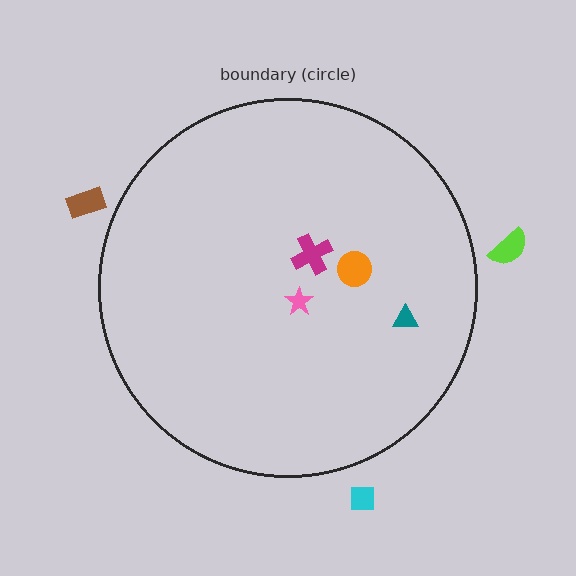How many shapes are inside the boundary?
4 inside, 3 outside.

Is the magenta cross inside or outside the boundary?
Inside.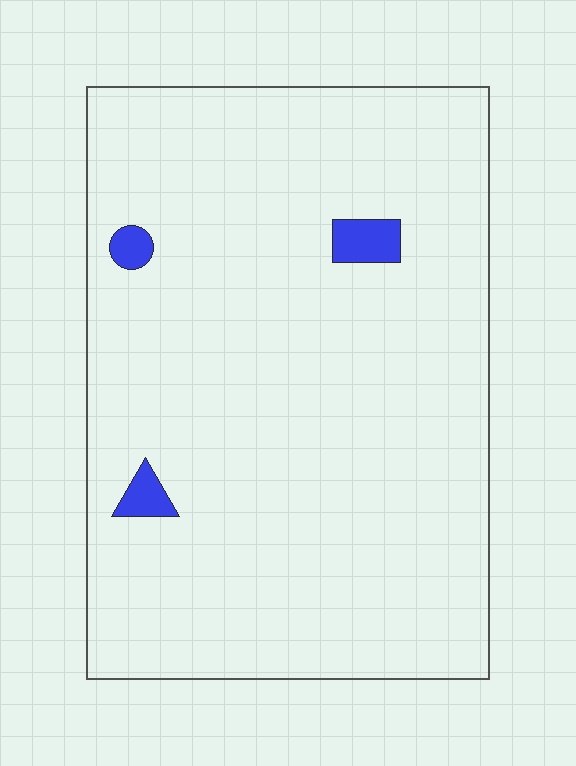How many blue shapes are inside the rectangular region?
3.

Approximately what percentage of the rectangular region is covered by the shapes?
Approximately 5%.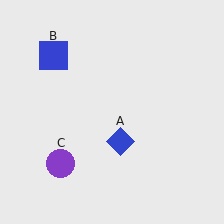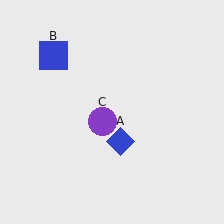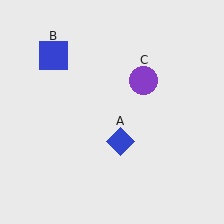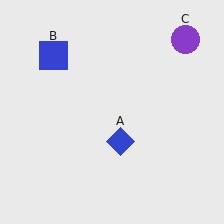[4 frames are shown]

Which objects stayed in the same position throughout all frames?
Blue diamond (object A) and blue square (object B) remained stationary.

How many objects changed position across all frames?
1 object changed position: purple circle (object C).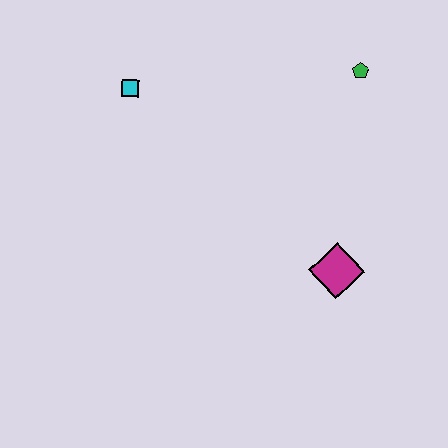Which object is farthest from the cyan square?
The magenta diamond is farthest from the cyan square.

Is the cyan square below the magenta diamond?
No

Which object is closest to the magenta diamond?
The green pentagon is closest to the magenta diamond.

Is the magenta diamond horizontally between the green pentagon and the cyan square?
Yes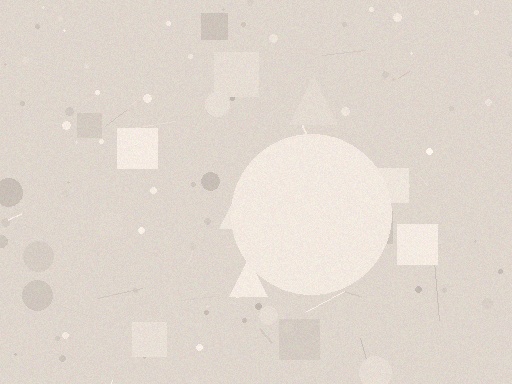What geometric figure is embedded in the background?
A circle is embedded in the background.